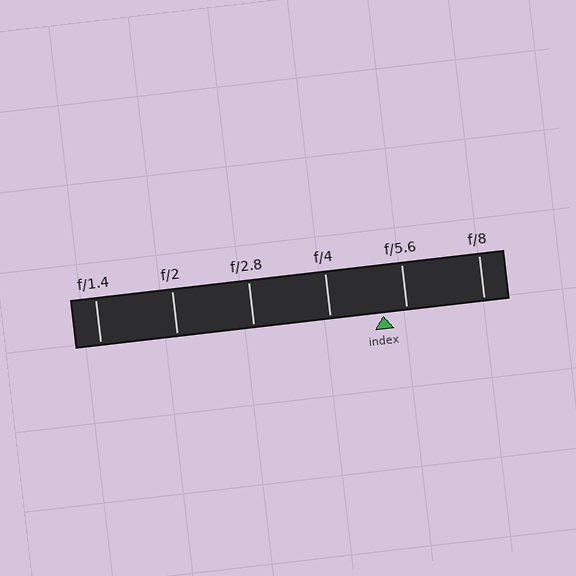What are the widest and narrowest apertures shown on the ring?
The widest aperture shown is f/1.4 and the narrowest is f/8.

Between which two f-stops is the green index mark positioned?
The index mark is between f/4 and f/5.6.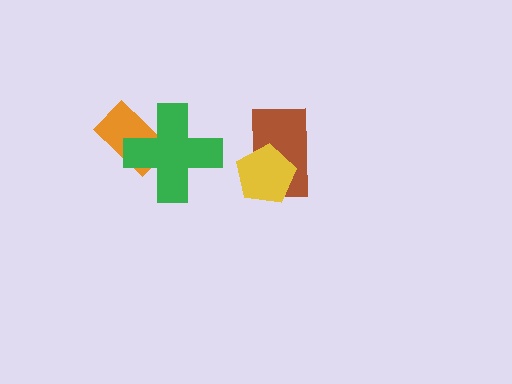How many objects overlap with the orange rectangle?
1 object overlaps with the orange rectangle.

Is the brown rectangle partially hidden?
Yes, it is partially covered by another shape.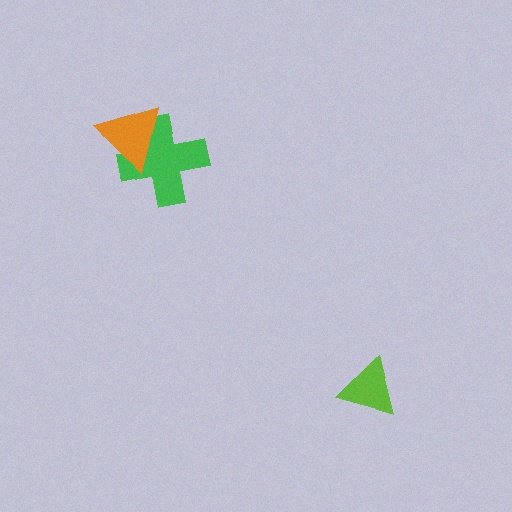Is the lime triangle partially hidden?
No, no other shape covers it.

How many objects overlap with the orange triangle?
1 object overlaps with the orange triangle.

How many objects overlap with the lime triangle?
0 objects overlap with the lime triangle.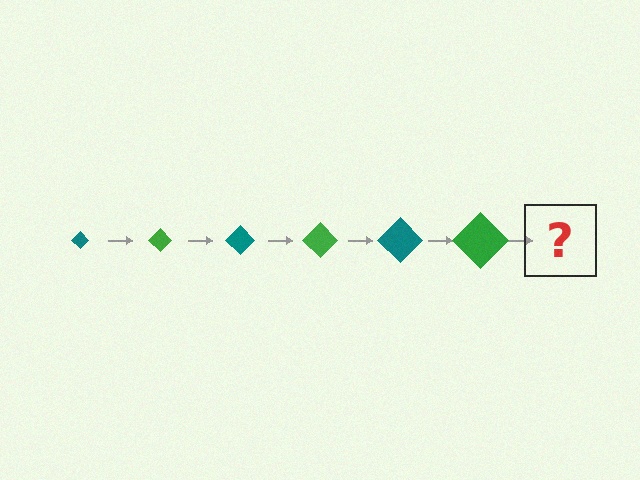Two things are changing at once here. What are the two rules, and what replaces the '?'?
The two rules are that the diamond grows larger each step and the color cycles through teal and green. The '?' should be a teal diamond, larger than the previous one.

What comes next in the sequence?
The next element should be a teal diamond, larger than the previous one.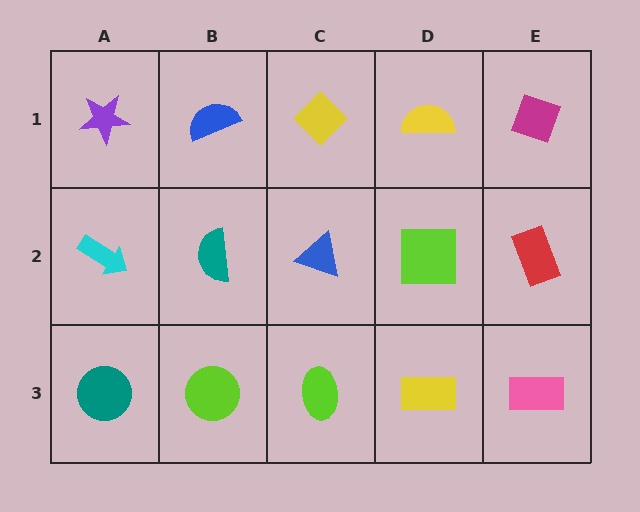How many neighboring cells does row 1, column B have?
3.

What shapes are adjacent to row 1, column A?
A cyan arrow (row 2, column A), a blue semicircle (row 1, column B).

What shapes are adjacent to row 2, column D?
A yellow semicircle (row 1, column D), a yellow rectangle (row 3, column D), a blue triangle (row 2, column C), a red rectangle (row 2, column E).